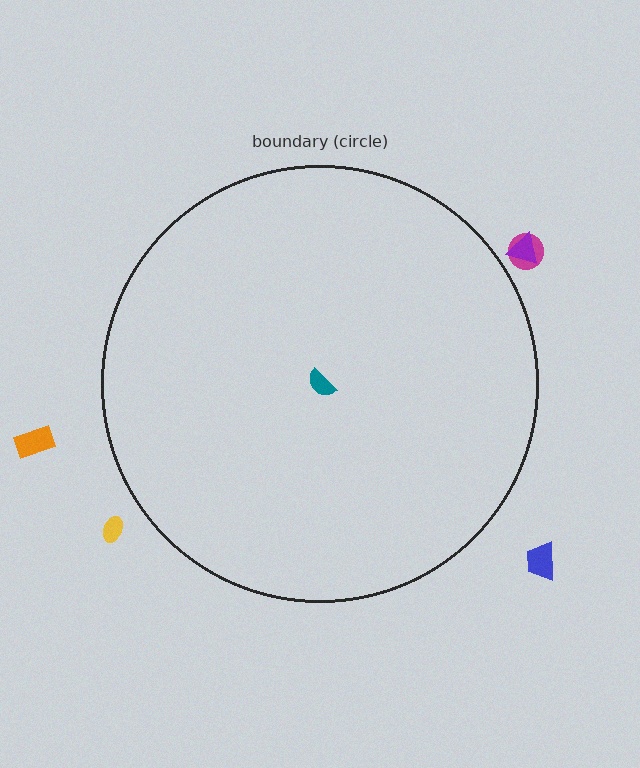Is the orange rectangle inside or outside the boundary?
Outside.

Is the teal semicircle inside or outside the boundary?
Inside.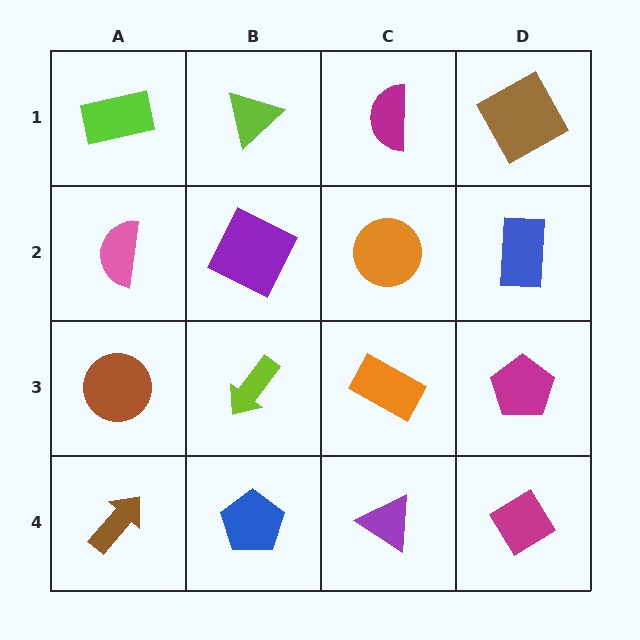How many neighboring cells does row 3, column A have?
3.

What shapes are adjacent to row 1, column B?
A purple square (row 2, column B), a lime rectangle (row 1, column A), a magenta semicircle (row 1, column C).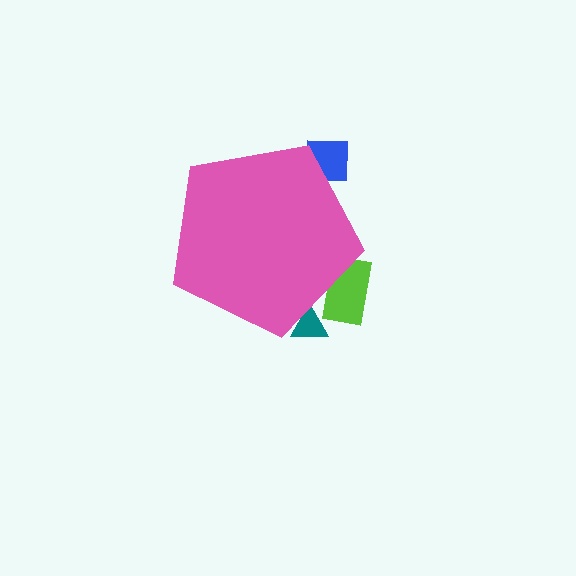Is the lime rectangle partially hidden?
Yes, the lime rectangle is partially hidden behind the pink pentagon.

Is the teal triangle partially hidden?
Yes, the teal triangle is partially hidden behind the pink pentagon.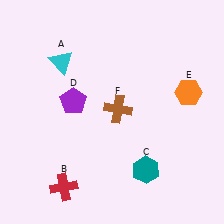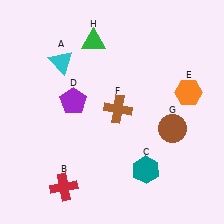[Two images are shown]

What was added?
A brown circle (G), a green triangle (H) were added in Image 2.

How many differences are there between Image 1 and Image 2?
There are 2 differences between the two images.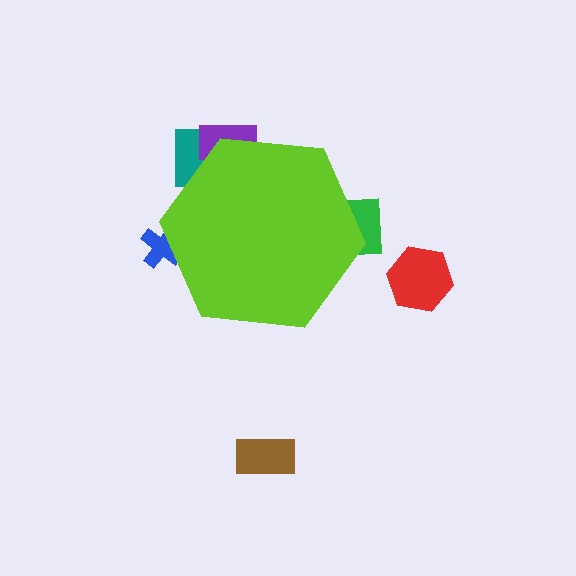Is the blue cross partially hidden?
Yes, the blue cross is partially hidden behind the lime hexagon.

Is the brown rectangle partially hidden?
No, the brown rectangle is fully visible.